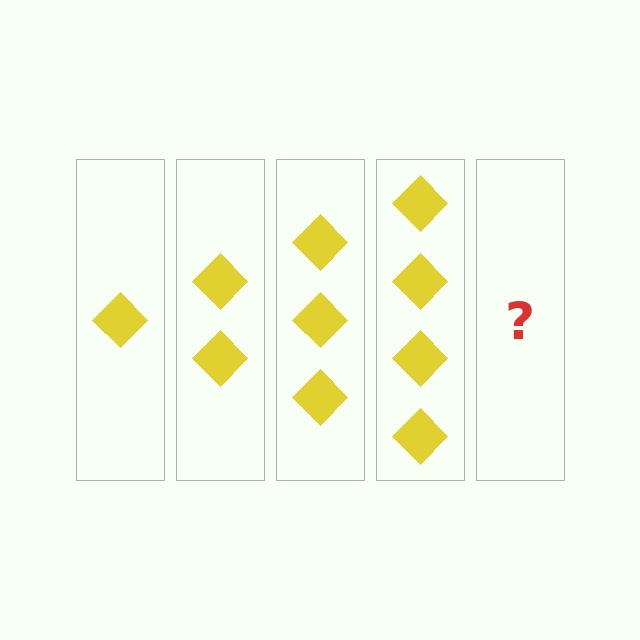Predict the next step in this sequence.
The next step is 5 diamonds.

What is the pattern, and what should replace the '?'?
The pattern is that each step adds one more diamond. The '?' should be 5 diamonds.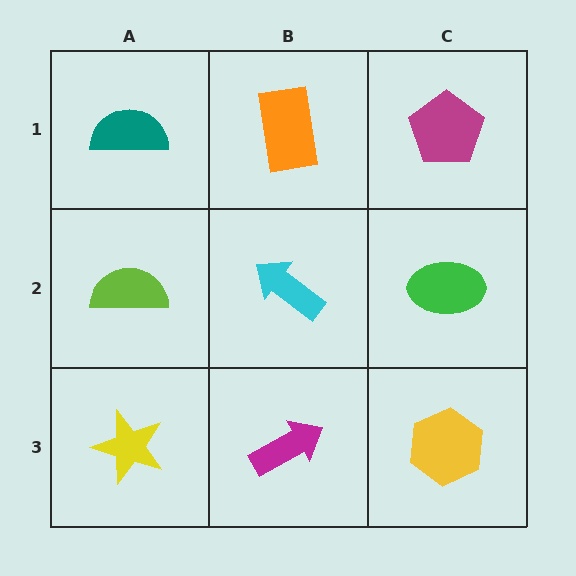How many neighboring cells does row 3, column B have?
3.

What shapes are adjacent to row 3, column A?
A lime semicircle (row 2, column A), a magenta arrow (row 3, column B).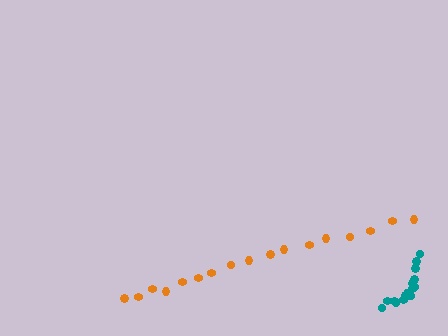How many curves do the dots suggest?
There are 2 distinct paths.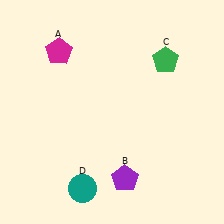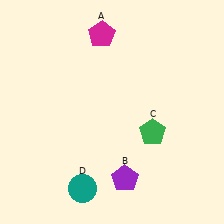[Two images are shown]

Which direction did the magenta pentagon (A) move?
The magenta pentagon (A) moved right.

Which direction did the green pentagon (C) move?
The green pentagon (C) moved down.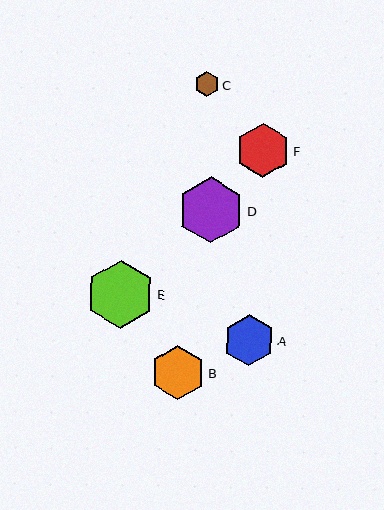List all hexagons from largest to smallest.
From largest to smallest: E, D, B, F, A, C.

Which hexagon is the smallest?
Hexagon C is the smallest with a size of approximately 25 pixels.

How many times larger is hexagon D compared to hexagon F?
Hexagon D is approximately 1.2 times the size of hexagon F.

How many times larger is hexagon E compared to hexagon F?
Hexagon E is approximately 1.3 times the size of hexagon F.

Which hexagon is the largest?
Hexagon E is the largest with a size of approximately 68 pixels.